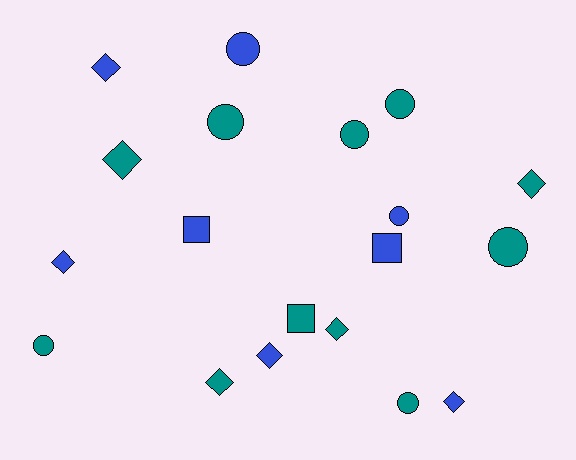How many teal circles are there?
There are 6 teal circles.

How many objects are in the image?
There are 19 objects.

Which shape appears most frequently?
Circle, with 8 objects.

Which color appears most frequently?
Teal, with 11 objects.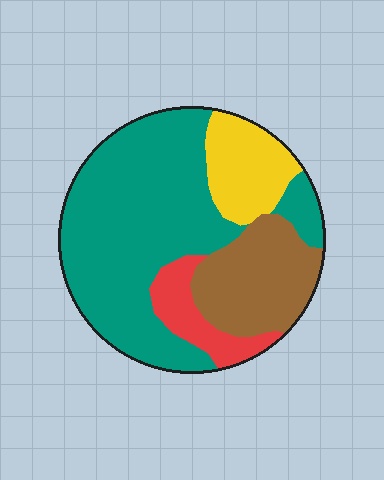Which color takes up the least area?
Red, at roughly 10%.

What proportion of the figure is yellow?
Yellow covers roughly 15% of the figure.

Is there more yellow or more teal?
Teal.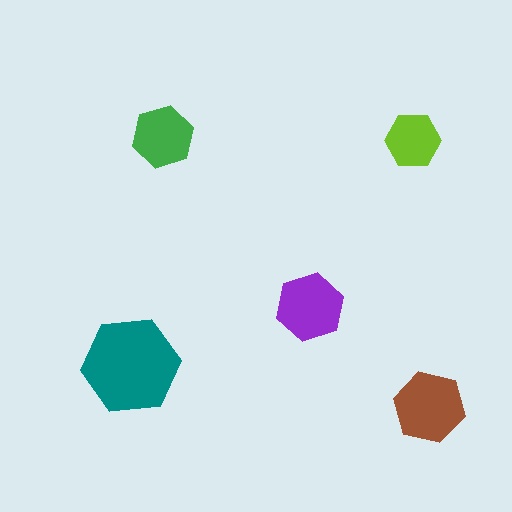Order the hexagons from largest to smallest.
the teal one, the brown one, the purple one, the green one, the lime one.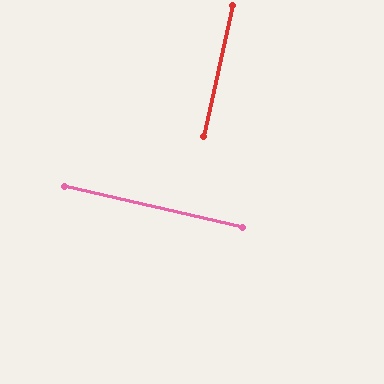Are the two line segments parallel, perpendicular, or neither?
Perpendicular — they meet at approximately 89°.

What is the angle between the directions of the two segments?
Approximately 89 degrees.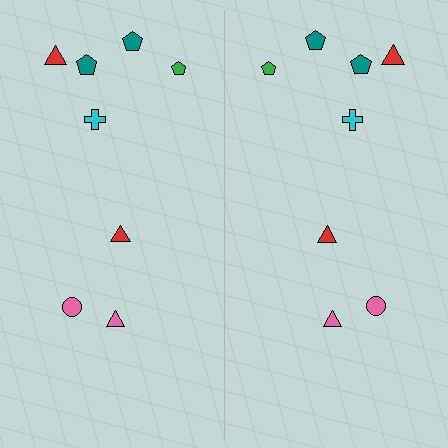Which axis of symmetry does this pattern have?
The pattern has a vertical axis of symmetry running through the center of the image.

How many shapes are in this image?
There are 16 shapes in this image.